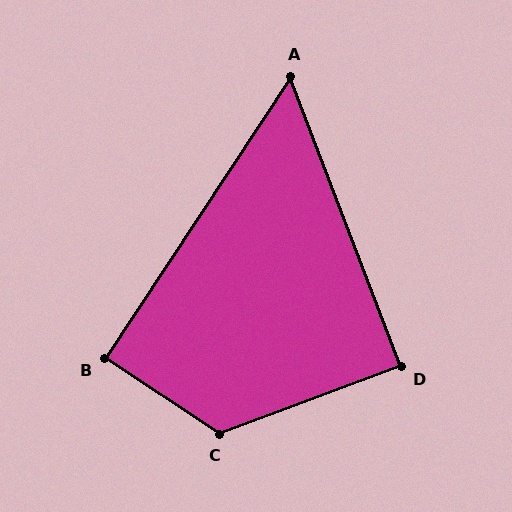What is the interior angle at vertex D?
Approximately 90 degrees (approximately right).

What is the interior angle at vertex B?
Approximately 90 degrees (approximately right).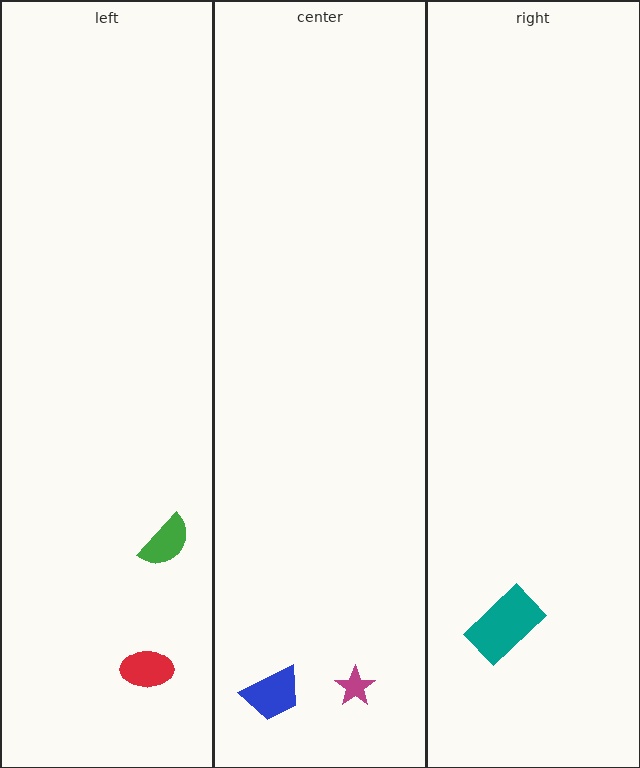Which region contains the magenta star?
The center region.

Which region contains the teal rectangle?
The right region.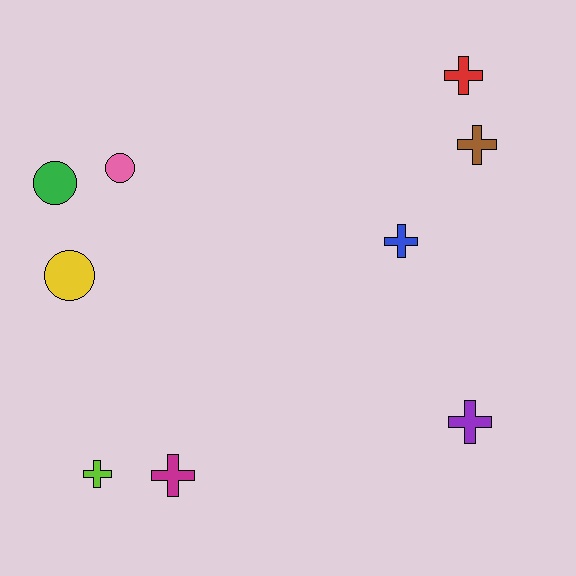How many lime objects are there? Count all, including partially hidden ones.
There is 1 lime object.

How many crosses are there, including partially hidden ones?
There are 6 crosses.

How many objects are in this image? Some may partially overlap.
There are 9 objects.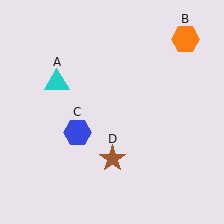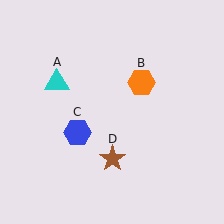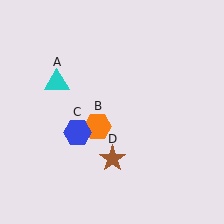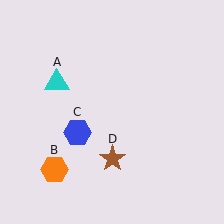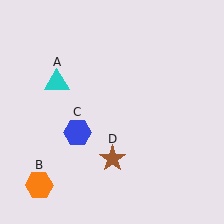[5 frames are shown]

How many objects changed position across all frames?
1 object changed position: orange hexagon (object B).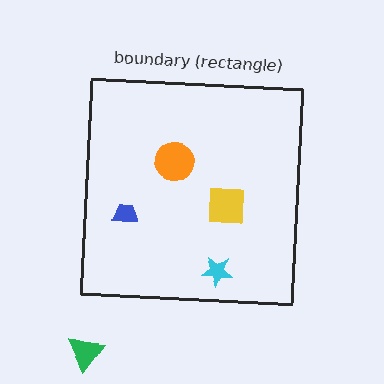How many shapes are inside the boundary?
4 inside, 1 outside.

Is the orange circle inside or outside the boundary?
Inside.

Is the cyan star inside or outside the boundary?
Inside.